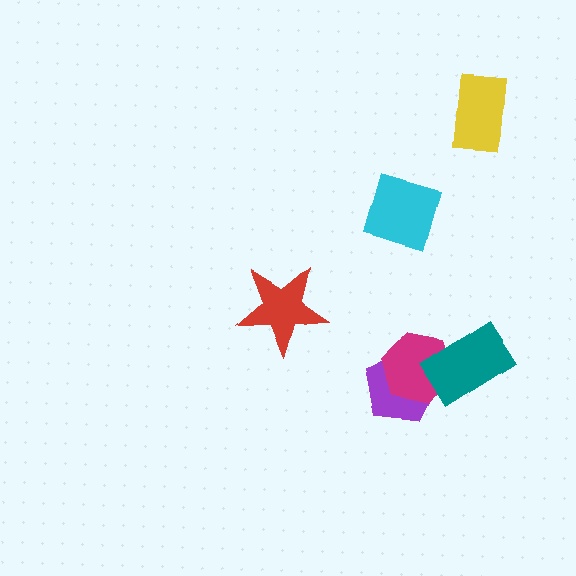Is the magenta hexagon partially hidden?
Yes, it is partially covered by another shape.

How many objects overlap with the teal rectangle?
2 objects overlap with the teal rectangle.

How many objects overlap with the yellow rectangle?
0 objects overlap with the yellow rectangle.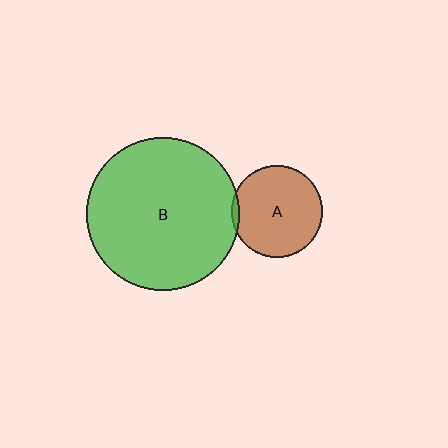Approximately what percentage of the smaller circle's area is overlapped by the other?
Approximately 5%.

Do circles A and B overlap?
Yes.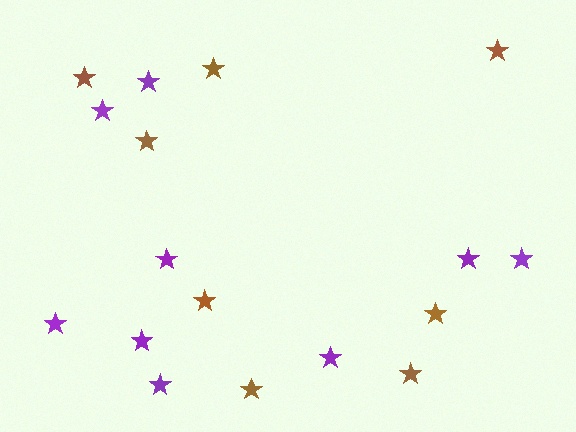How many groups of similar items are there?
There are 2 groups: one group of brown stars (8) and one group of purple stars (9).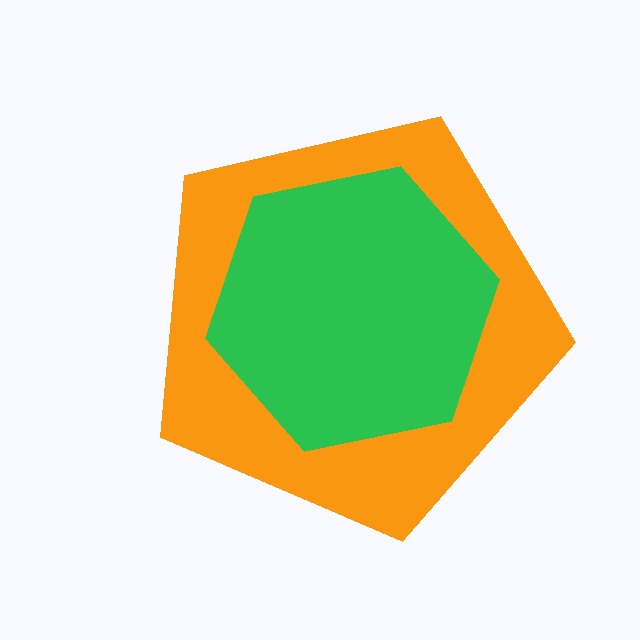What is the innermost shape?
The green hexagon.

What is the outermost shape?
The orange pentagon.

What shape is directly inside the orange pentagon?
The green hexagon.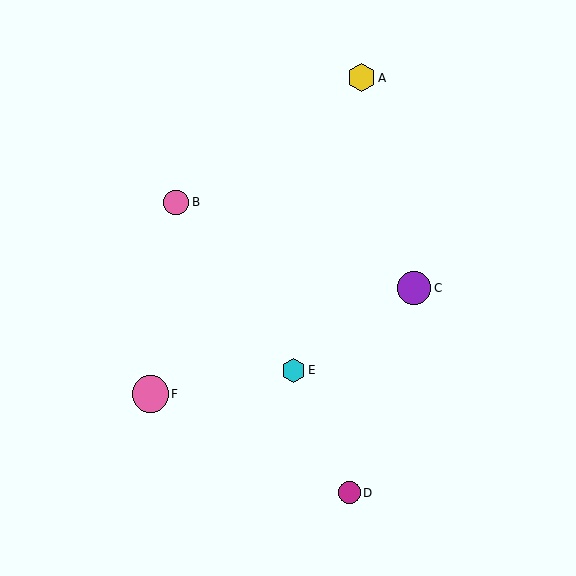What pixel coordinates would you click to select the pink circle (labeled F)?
Click at (150, 394) to select the pink circle F.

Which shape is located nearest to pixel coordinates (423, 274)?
The purple circle (labeled C) at (414, 288) is nearest to that location.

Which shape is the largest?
The pink circle (labeled F) is the largest.